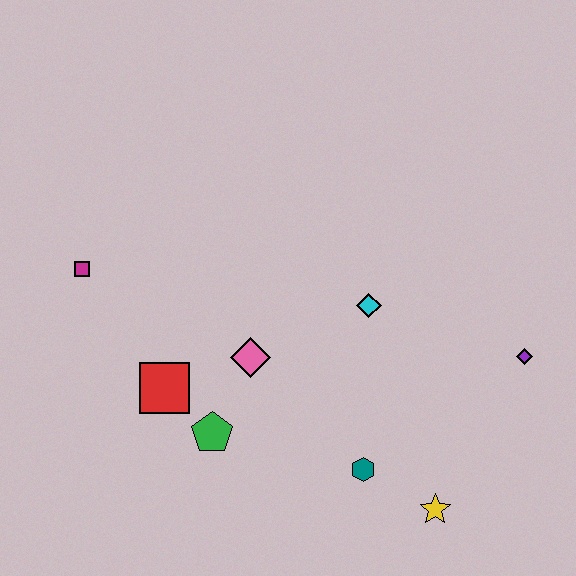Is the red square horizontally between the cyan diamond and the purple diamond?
No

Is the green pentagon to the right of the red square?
Yes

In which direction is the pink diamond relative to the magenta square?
The pink diamond is to the right of the magenta square.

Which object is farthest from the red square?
The purple diamond is farthest from the red square.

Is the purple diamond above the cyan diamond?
No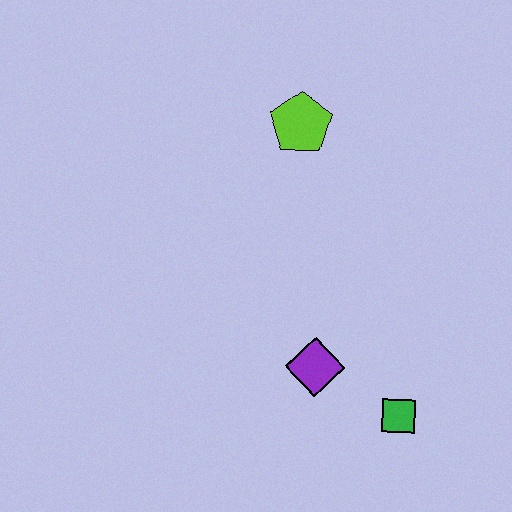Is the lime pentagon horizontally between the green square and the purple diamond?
No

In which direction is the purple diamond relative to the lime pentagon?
The purple diamond is below the lime pentagon.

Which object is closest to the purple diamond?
The green square is closest to the purple diamond.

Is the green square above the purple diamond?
No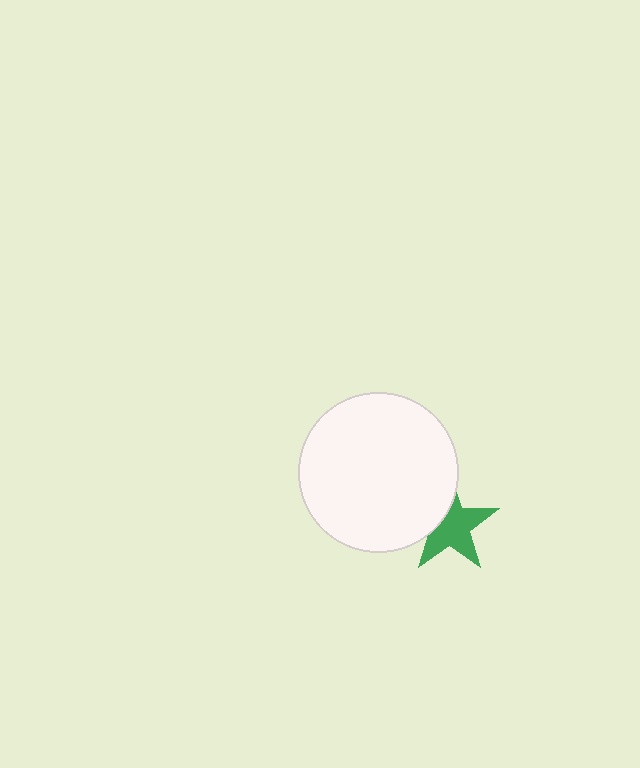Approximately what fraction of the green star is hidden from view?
Roughly 32% of the green star is hidden behind the white circle.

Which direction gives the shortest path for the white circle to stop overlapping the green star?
Moving left gives the shortest separation.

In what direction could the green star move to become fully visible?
The green star could move right. That would shift it out from behind the white circle entirely.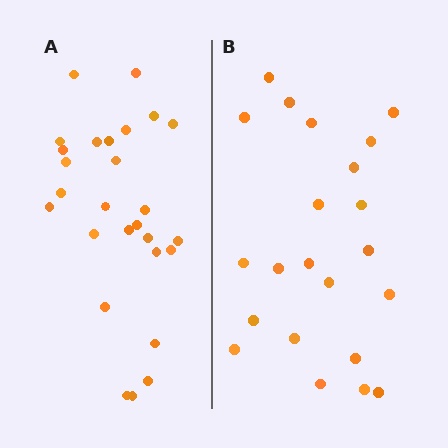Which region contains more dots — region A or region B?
Region A (the left region) has more dots.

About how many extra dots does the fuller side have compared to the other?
Region A has about 5 more dots than region B.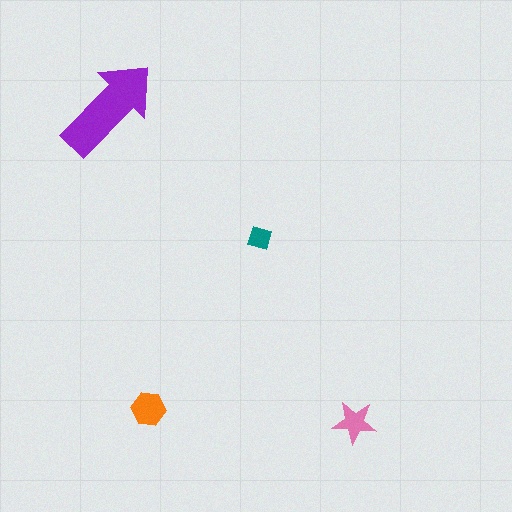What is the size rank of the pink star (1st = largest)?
3rd.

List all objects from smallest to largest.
The teal diamond, the pink star, the orange hexagon, the purple arrow.